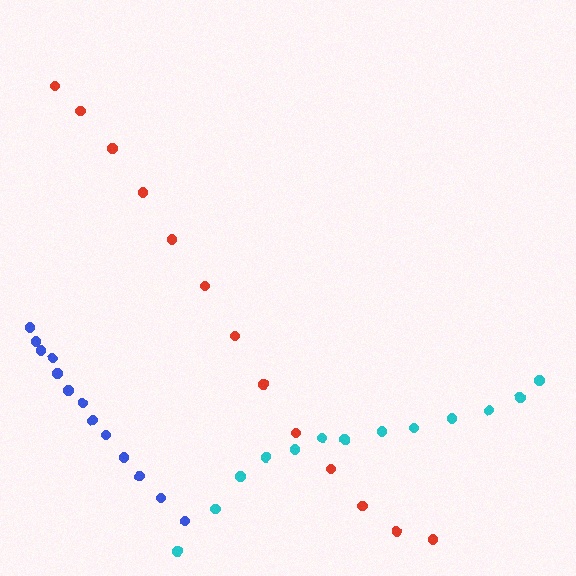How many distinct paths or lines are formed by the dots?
There are 3 distinct paths.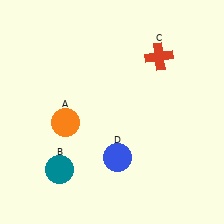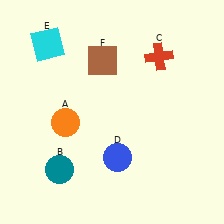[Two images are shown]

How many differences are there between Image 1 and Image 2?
There are 2 differences between the two images.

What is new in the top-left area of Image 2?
A cyan square (E) was added in the top-left area of Image 2.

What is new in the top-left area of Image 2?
A brown square (F) was added in the top-left area of Image 2.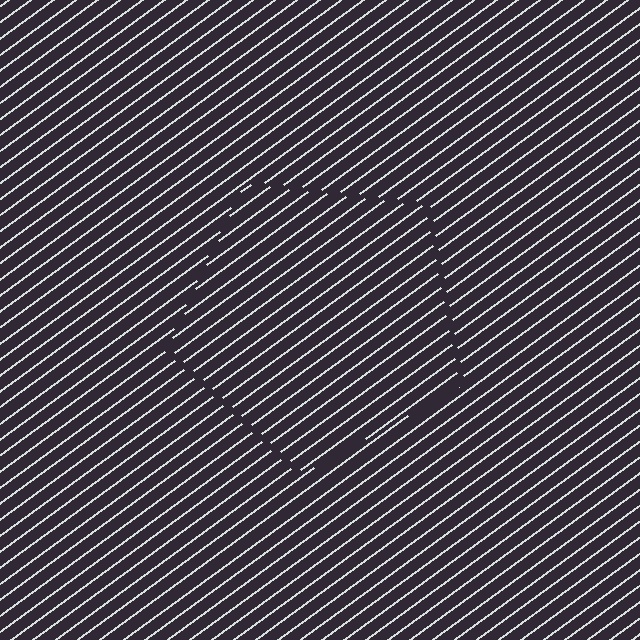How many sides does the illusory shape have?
5 sides — the line-ends trace a pentagon.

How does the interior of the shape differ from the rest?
The interior of the shape contains the same grating, shifted by half a period — the contour is defined by the phase discontinuity where line-ends from the inner and outer gratings abut.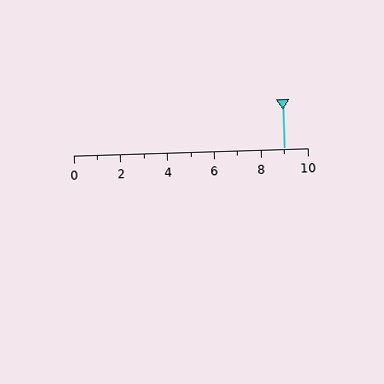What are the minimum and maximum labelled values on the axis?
The axis runs from 0 to 10.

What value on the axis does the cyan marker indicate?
The marker indicates approximately 9.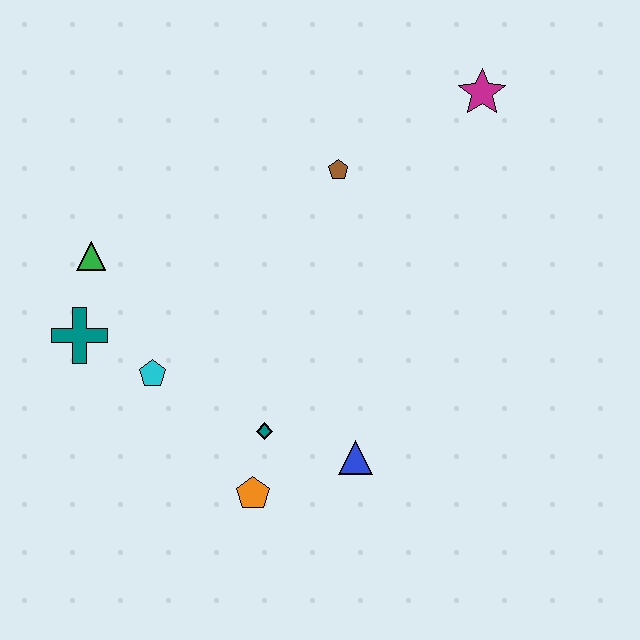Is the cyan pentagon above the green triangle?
No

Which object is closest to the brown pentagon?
The magenta star is closest to the brown pentagon.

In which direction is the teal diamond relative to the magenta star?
The teal diamond is below the magenta star.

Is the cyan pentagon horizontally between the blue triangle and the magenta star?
No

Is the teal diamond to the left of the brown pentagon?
Yes